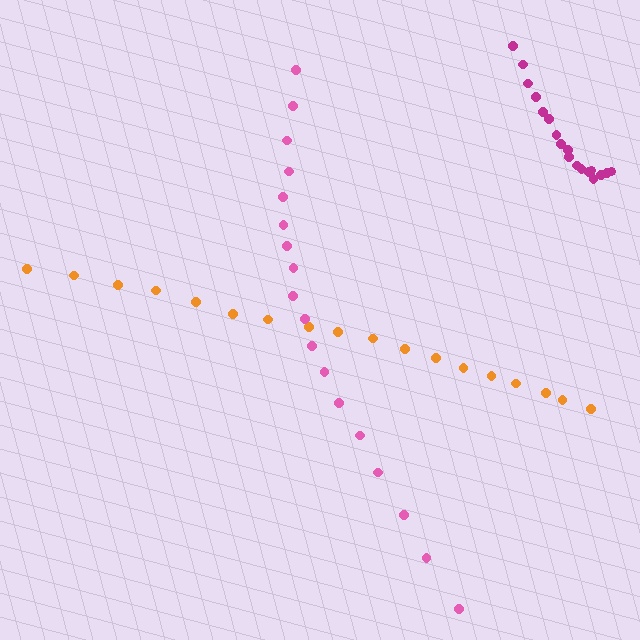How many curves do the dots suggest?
There are 3 distinct paths.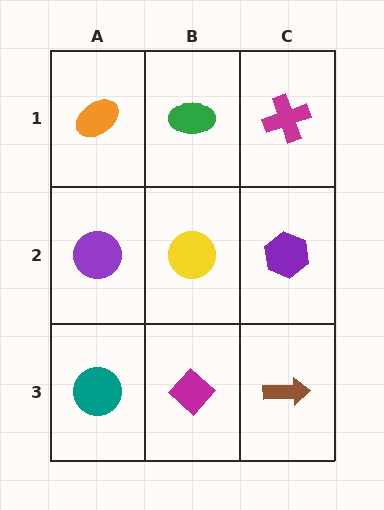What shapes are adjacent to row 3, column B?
A yellow circle (row 2, column B), a teal circle (row 3, column A), a brown arrow (row 3, column C).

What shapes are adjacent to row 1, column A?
A purple circle (row 2, column A), a green ellipse (row 1, column B).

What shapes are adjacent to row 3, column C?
A purple hexagon (row 2, column C), a magenta diamond (row 3, column B).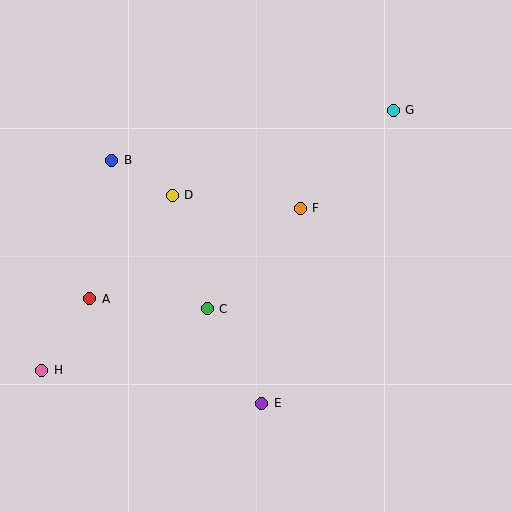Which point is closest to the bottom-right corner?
Point E is closest to the bottom-right corner.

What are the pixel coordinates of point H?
Point H is at (42, 370).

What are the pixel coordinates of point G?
Point G is at (393, 110).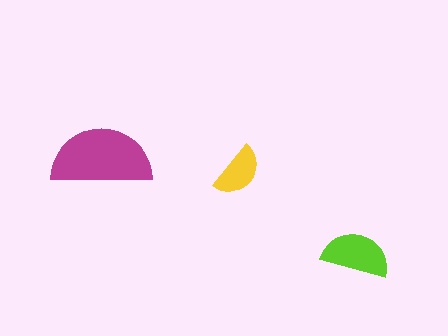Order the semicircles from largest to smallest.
the magenta one, the lime one, the yellow one.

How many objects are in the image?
There are 3 objects in the image.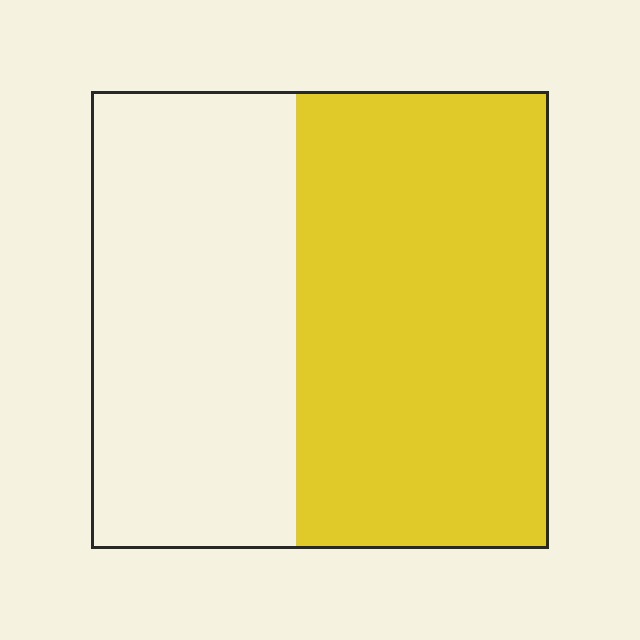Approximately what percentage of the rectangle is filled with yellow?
Approximately 55%.